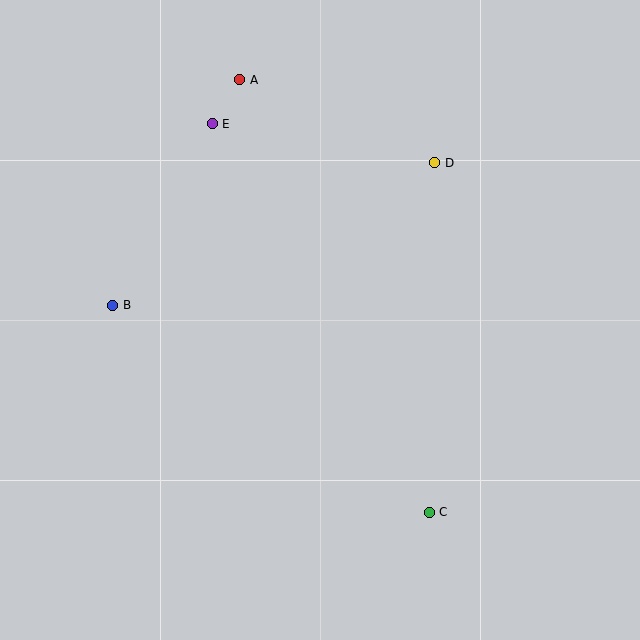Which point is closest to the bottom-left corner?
Point B is closest to the bottom-left corner.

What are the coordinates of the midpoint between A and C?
The midpoint between A and C is at (334, 296).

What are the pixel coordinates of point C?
Point C is at (429, 512).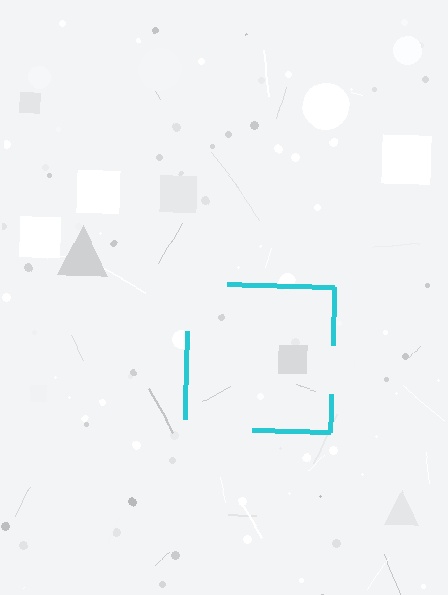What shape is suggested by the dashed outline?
The dashed outline suggests a square.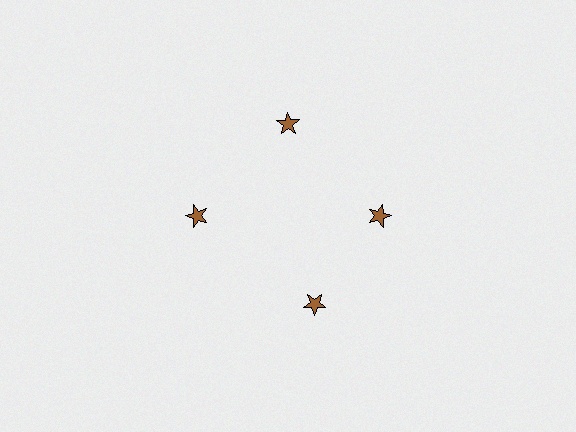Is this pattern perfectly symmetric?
No. The 4 brown stars are arranged in a ring, but one element near the 6 o'clock position is rotated out of alignment along the ring, breaking the 4-fold rotational symmetry.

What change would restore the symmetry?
The symmetry would be restored by rotating it back into even spacing with its neighbors so that all 4 stars sit at equal angles and equal distance from the center.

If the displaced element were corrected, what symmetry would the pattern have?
It would have 4-fold rotational symmetry — the pattern would map onto itself every 90 degrees.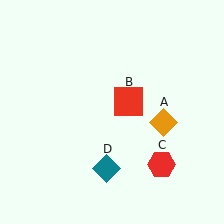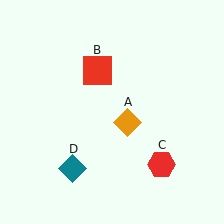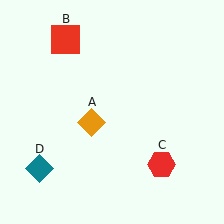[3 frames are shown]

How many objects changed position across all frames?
3 objects changed position: orange diamond (object A), red square (object B), teal diamond (object D).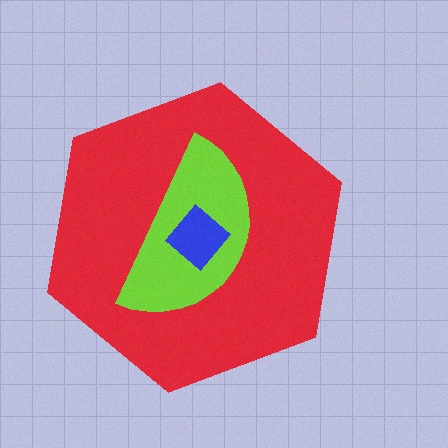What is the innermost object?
The blue diamond.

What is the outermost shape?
The red hexagon.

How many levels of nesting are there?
3.